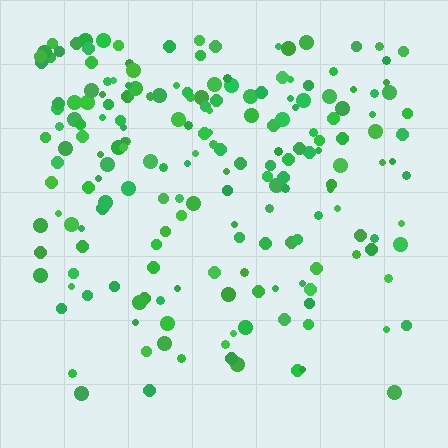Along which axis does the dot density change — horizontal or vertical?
Vertical.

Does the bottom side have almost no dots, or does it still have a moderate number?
Still a moderate number, just noticeably fewer than the top.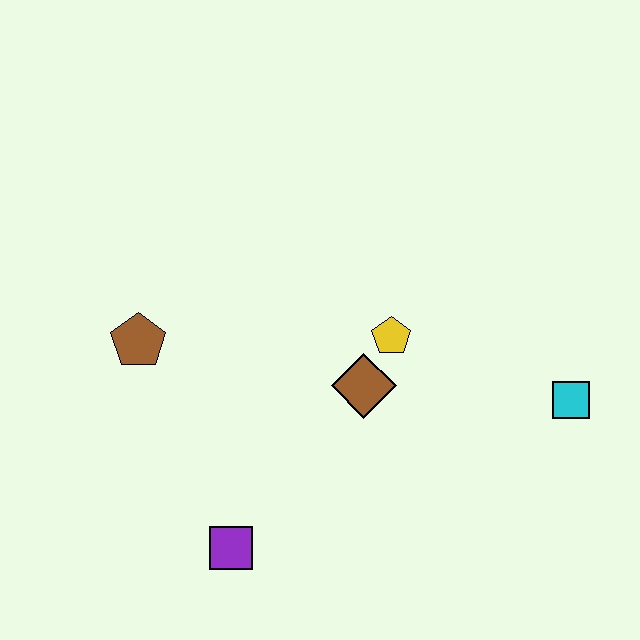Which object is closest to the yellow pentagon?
The brown diamond is closest to the yellow pentagon.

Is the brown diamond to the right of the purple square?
Yes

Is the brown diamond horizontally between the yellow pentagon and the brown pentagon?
Yes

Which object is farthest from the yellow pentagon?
The purple square is farthest from the yellow pentagon.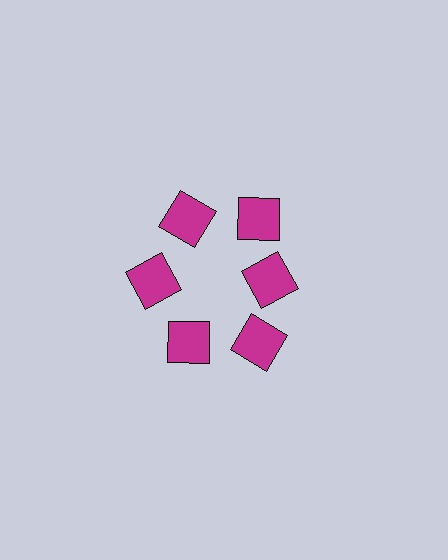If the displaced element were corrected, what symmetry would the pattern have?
It would have 6-fold rotational symmetry — the pattern would map onto itself every 60 degrees.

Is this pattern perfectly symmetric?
No. The 6 magenta squares are arranged in a ring, but one element near the 3 o'clock position is pulled inward toward the center, breaking the 6-fold rotational symmetry.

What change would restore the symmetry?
The symmetry would be restored by moving it outward, back onto the ring so that all 6 squares sit at equal angles and equal distance from the center.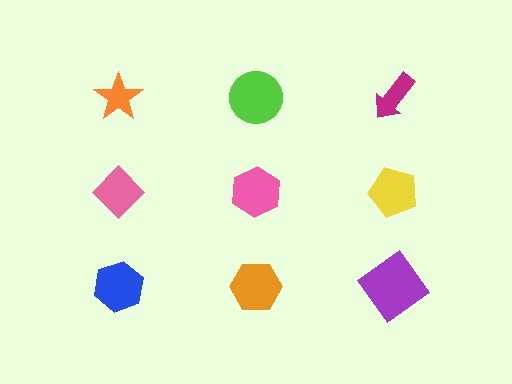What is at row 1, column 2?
A lime circle.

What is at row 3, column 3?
A purple diamond.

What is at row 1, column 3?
A magenta arrow.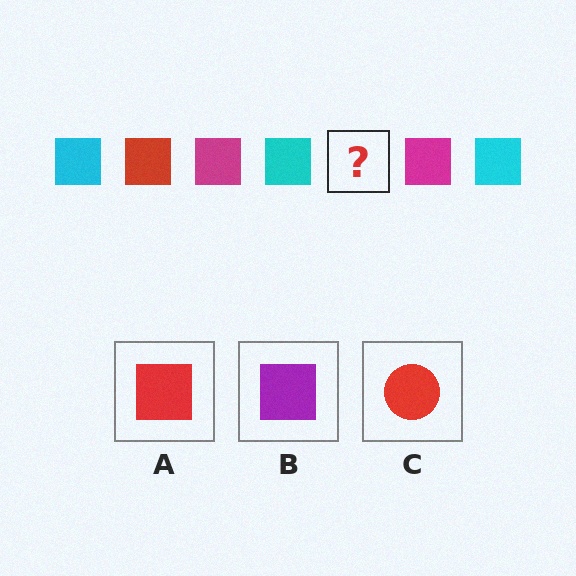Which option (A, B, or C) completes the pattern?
A.